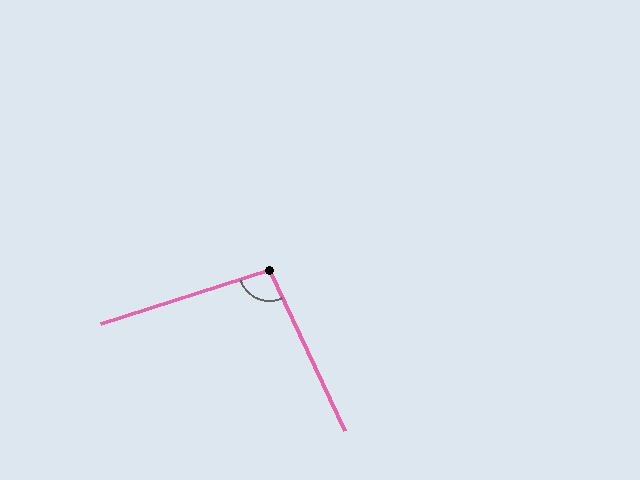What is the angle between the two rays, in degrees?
Approximately 98 degrees.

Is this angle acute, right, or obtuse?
It is obtuse.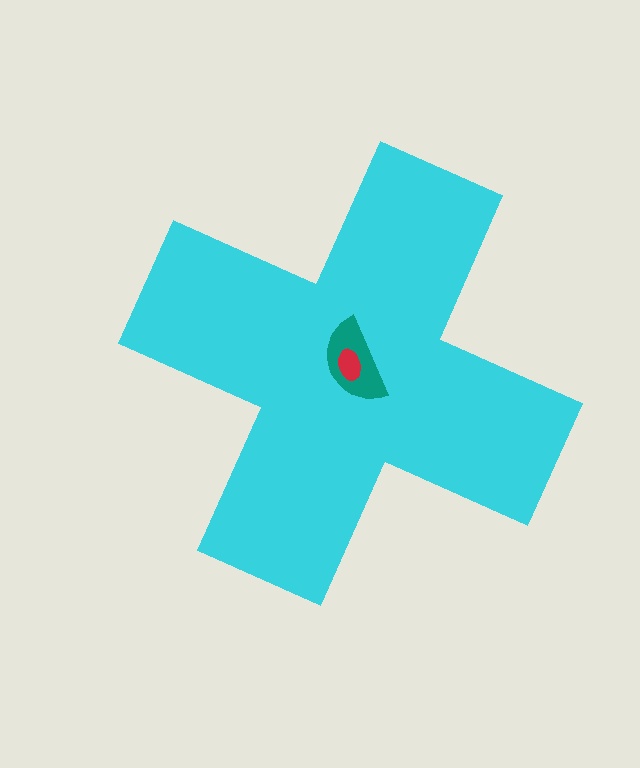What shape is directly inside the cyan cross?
The teal semicircle.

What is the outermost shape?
The cyan cross.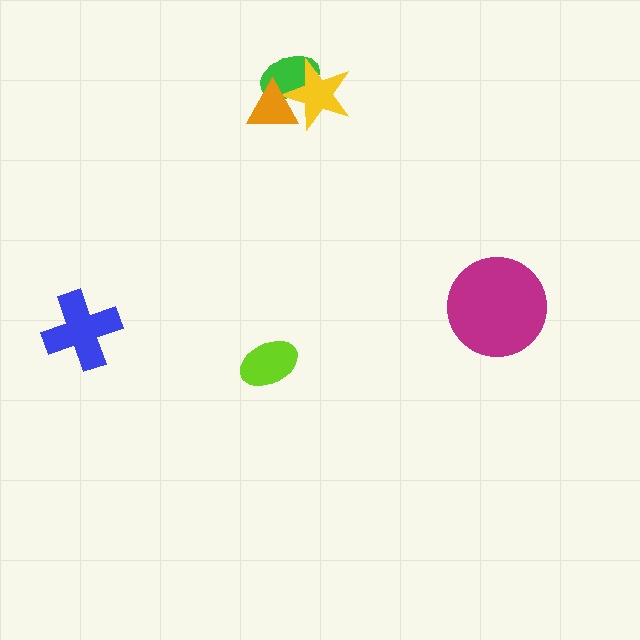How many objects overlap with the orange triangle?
2 objects overlap with the orange triangle.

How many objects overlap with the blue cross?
0 objects overlap with the blue cross.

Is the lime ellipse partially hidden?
No, no other shape covers it.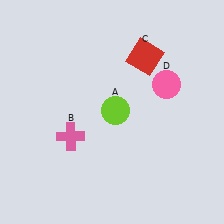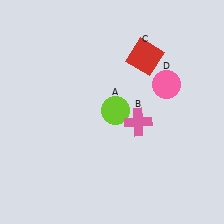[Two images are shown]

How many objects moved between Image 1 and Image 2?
1 object moved between the two images.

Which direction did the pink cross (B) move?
The pink cross (B) moved right.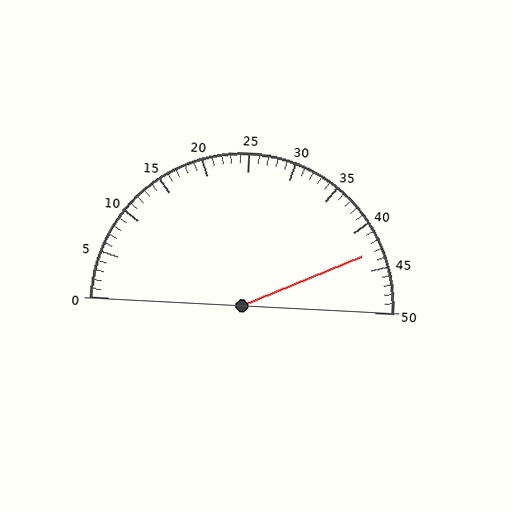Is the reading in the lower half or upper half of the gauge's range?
The reading is in the upper half of the range (0 to 50).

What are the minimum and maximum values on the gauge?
The gauge ranges from 0 to 50.